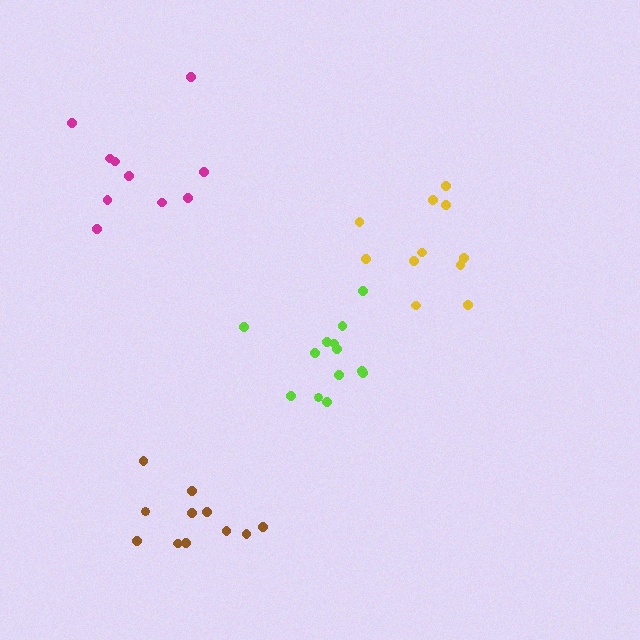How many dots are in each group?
Group 1: 11 dots, Group 2: 10 dots, Group 3: 11 dots, Group 4: 13 dots (45 total).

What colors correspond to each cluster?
The clusters are colored: yellow, magenta, brown, lime.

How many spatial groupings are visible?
There are 4 spatial groupings.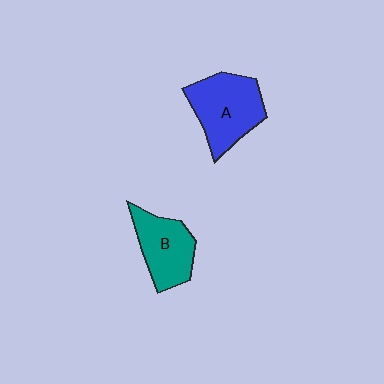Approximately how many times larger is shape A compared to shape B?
Approximately 1.2 times.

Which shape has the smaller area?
Shape B (teal).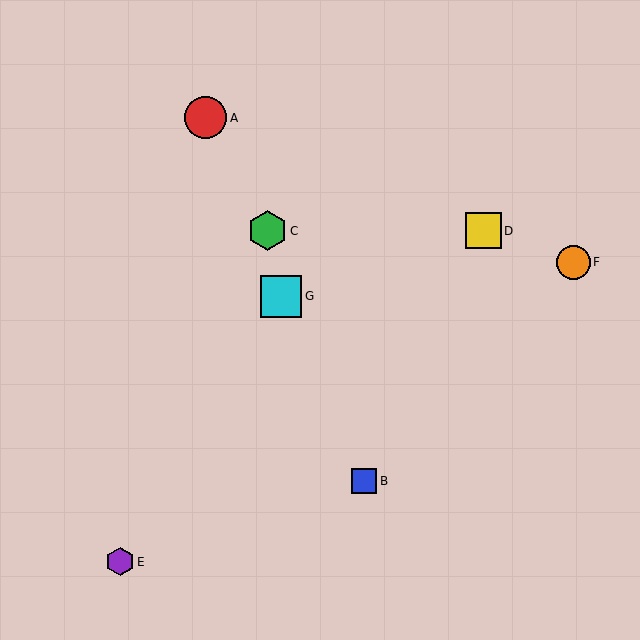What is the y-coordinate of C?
Object C is at y≈231.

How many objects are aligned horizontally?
2 objects (C, D) are aligned horizontally.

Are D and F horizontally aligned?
No, D is at y≈231 and F is at y≈262.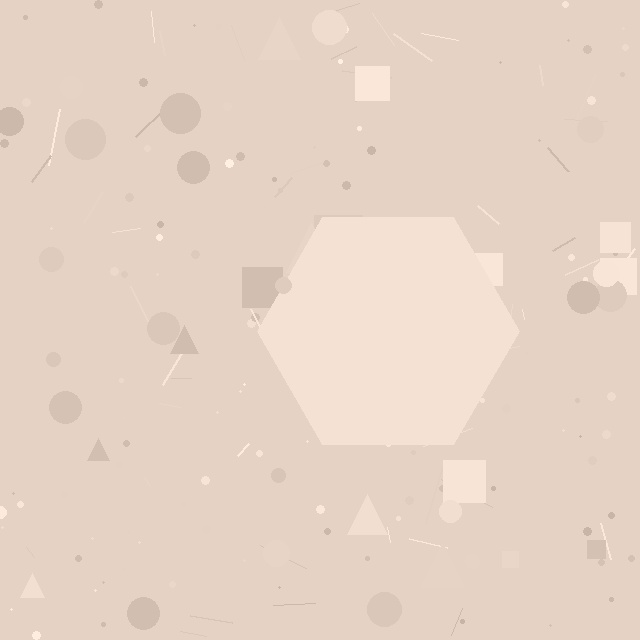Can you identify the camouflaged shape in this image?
The camouflaged shape is a hexagon.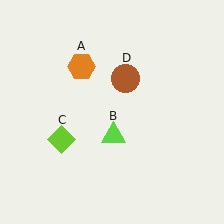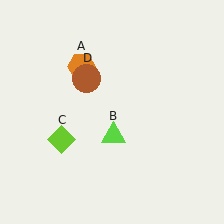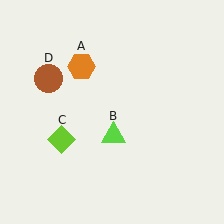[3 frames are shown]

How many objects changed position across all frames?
1 object changed position: brown circle (object D).